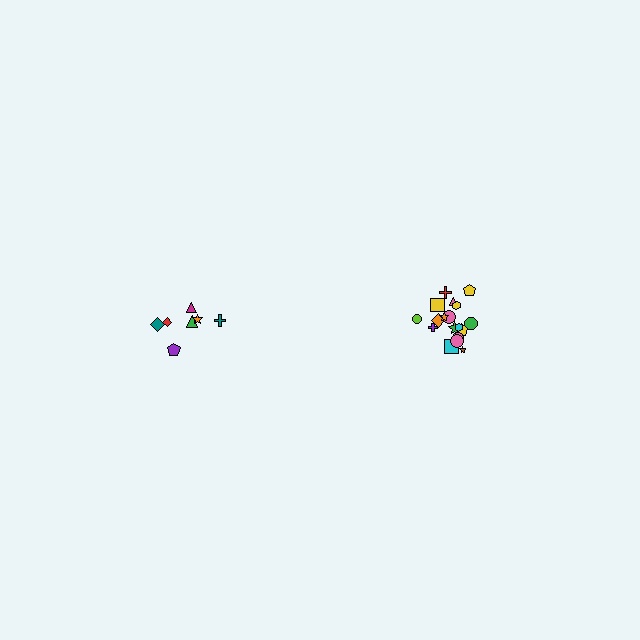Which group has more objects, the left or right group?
The right group.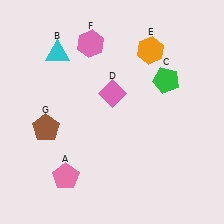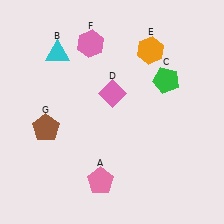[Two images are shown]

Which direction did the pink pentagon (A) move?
The pink pentagon (A) moved right.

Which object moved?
The pink pentagon (A) moved right.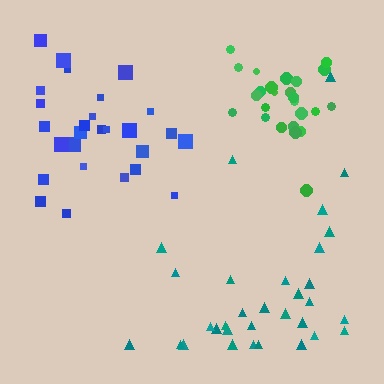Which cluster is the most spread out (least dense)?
Teal.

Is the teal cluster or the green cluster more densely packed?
Green.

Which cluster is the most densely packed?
Green.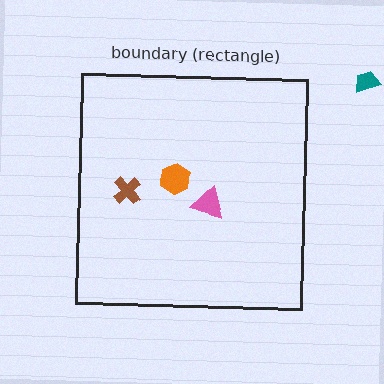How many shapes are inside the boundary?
3 inside, 1 outside.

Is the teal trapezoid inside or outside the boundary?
Outside.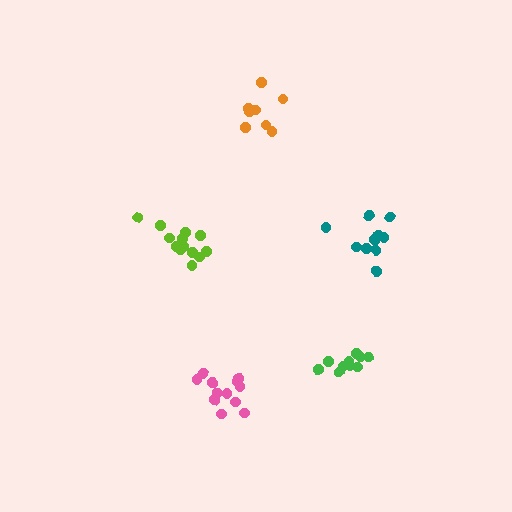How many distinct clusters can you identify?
There are 5 distinct clusters.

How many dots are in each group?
Group 1: 12 dots, Group 2: 13 dots, Group 3: 10 dots, Group 4: 10 dots, Group 5: 8 dots (53 total).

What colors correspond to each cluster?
The clusters are colored: pink, lime, teal, green, orange.